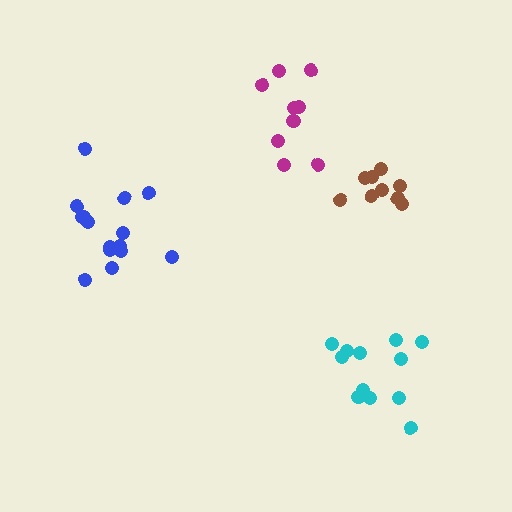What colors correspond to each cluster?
The clusters are colored: blue, brown, cyan, magenta.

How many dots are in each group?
Group 1: 15 dots, Group 2: 9 dots, Group 3: 12 dots, Group 4: 9 dots (45 total).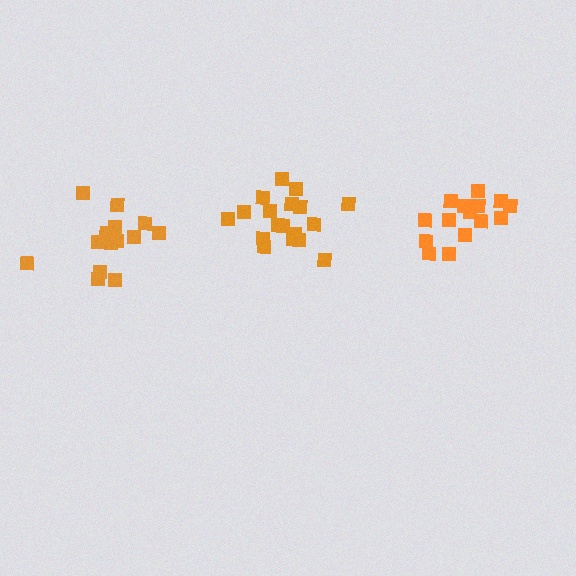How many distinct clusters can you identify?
There are 3 distinct clusters.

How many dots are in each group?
Group 1: 18 dots, Group 2: 15 dots, Group 3: 15 dots (48 total).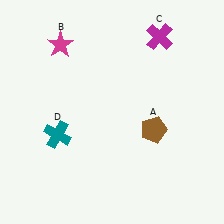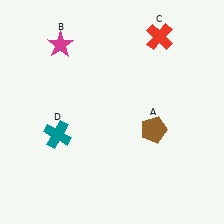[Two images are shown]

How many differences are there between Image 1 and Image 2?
There is 1 difference between the two images.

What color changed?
The cross (C) changed from magenta in Image 1 to red in Image 2.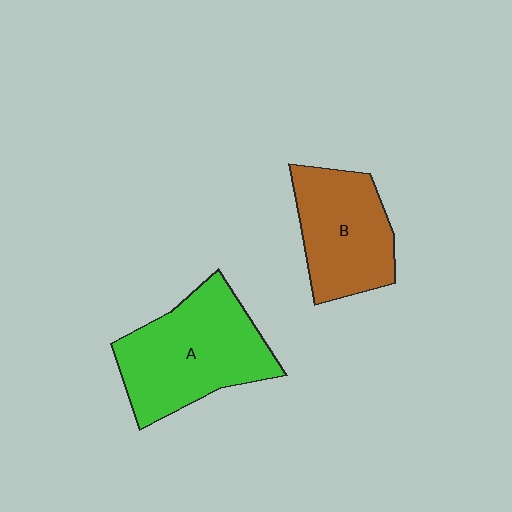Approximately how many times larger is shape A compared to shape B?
Approximately 1.3 times.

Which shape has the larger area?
Shape A (green).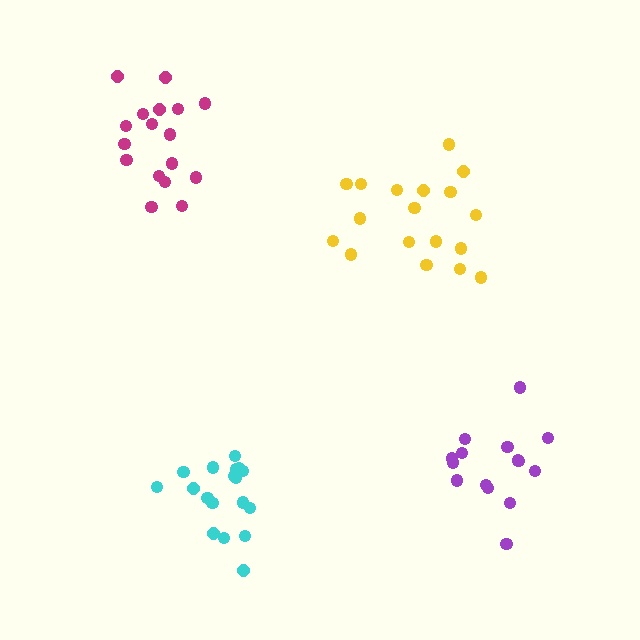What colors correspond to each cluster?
The clusters are colored: cyan, magenta, yellow, purple.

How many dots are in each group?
Group 1: 18 dots, Group 2: 17 dots, Group 3: 18 dots, Group 4: 15 dots (68 total).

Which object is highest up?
The magenta cluster is topmost.